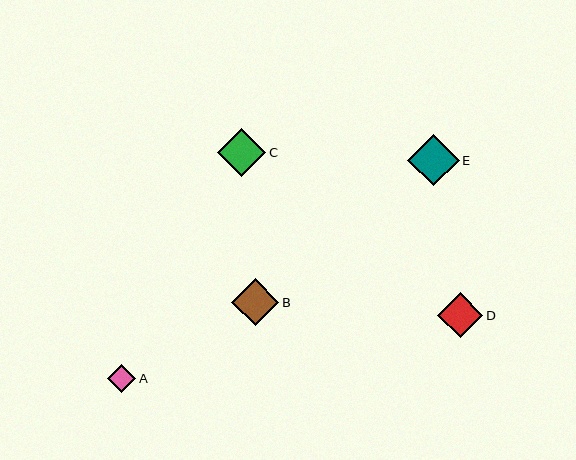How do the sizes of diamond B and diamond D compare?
Diamond B and diamond D are approximately the same size.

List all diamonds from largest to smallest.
From largest to smallest: E, C, B, D, A.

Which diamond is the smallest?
Diamond A is the smallest with a size of approximately 28 pixels.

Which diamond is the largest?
Diamond E is the largest with a size of approximately 51 pixels.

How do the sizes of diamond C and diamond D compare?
Diamond C and diamond D are approximately the same size.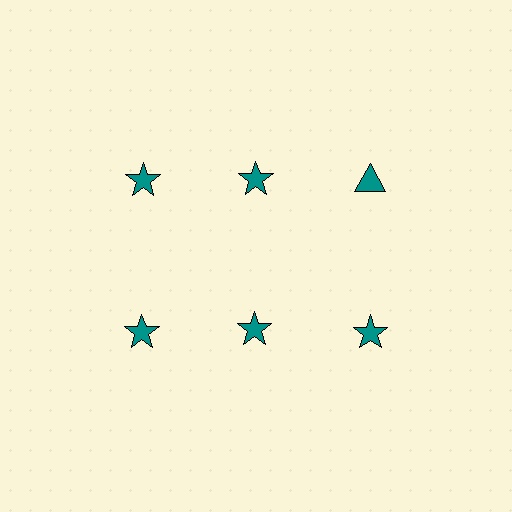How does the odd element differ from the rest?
It has a different shape: triangle instead of star.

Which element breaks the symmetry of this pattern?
The teal triangle in the top row, center column breaks the symmetry. All other shapes are teal stars.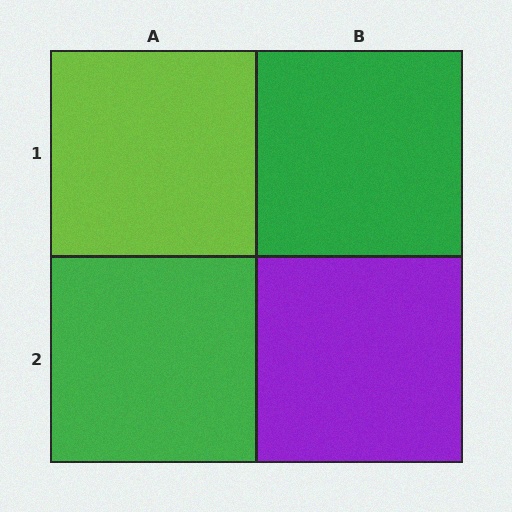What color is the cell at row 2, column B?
Purple.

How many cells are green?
2 cells are green.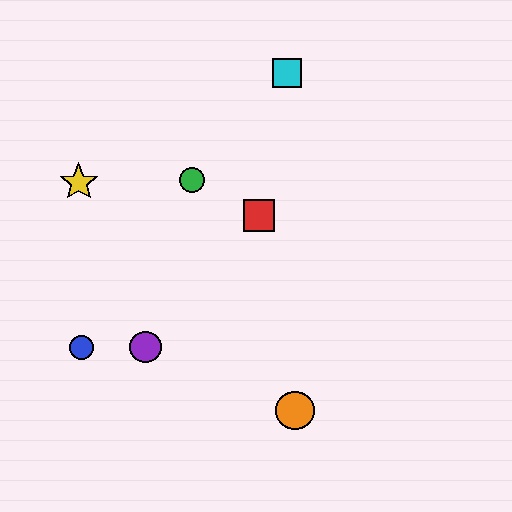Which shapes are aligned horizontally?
The blue circle, the purple circle are aligned horizontally.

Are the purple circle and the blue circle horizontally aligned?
Yes, both are at y≈347.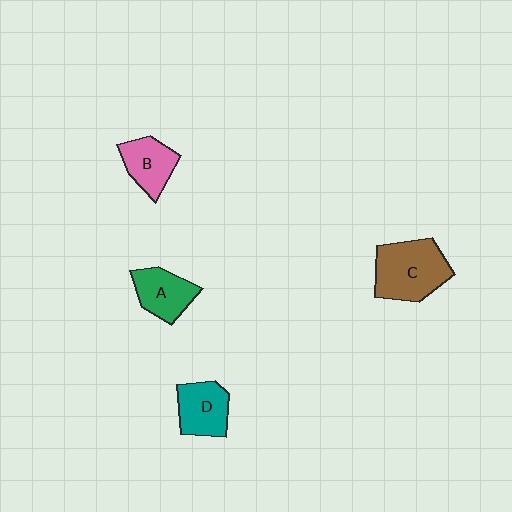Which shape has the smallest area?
Shape B (pink).